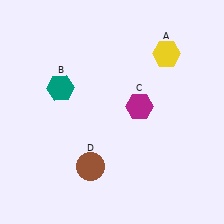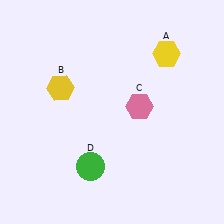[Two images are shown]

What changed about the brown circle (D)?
In Image 1, D is brown. In Image 2, it changed to green.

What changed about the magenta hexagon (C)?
In Image 1, C is magenta. In Image 2, it changed to pink.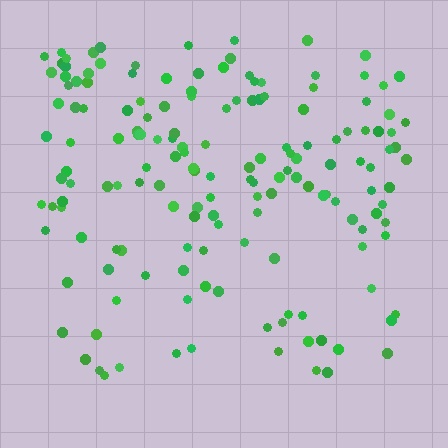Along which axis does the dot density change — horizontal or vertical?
Vertical.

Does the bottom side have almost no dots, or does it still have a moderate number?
Still a moderate number, just noticeably fewer than the top.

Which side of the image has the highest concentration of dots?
The top.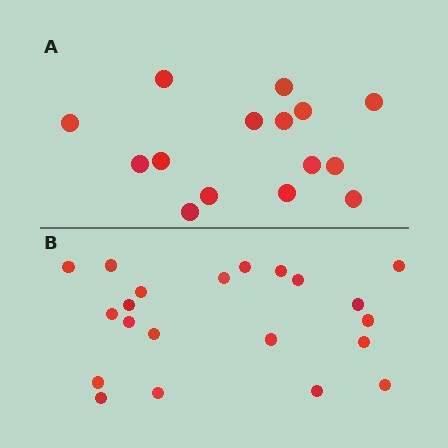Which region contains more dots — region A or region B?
Region B (the bottom region) has more dots.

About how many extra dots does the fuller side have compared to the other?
Region B has about 6 more dots than region A.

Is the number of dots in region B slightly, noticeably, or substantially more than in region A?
Region B has noticeably more, but not dramatically so. The ratio is roughly 1.4 to 1.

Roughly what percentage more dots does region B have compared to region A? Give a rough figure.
About 40% more.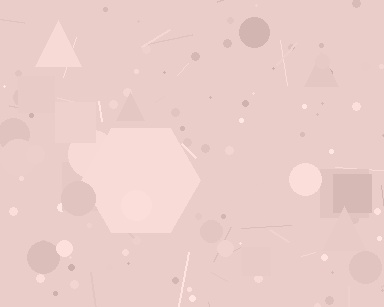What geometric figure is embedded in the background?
A hexagon is embedded in the background.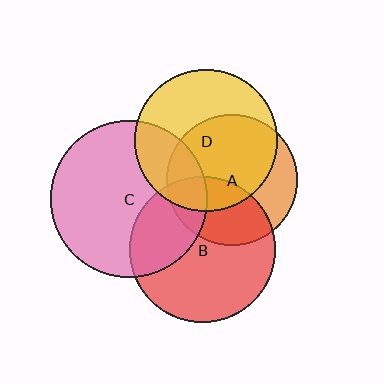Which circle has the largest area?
Circle C (pink).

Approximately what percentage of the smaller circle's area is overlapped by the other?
Approximately 15%.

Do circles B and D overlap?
Yes.